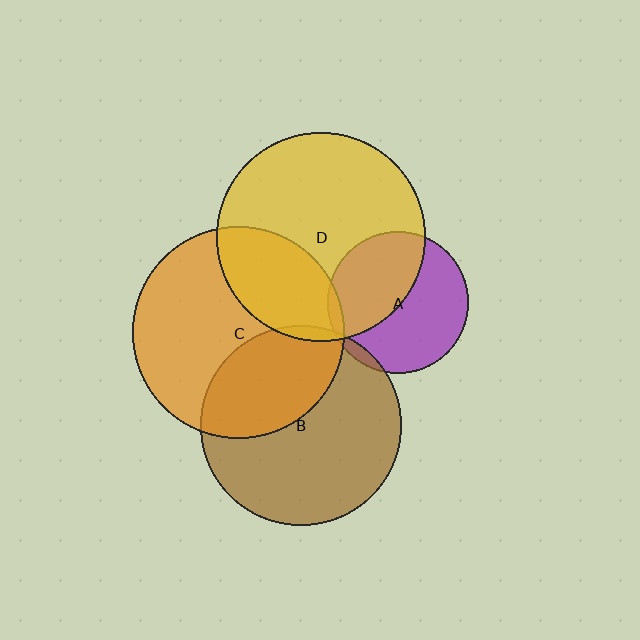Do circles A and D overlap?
Yes.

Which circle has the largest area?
Circle C (orange).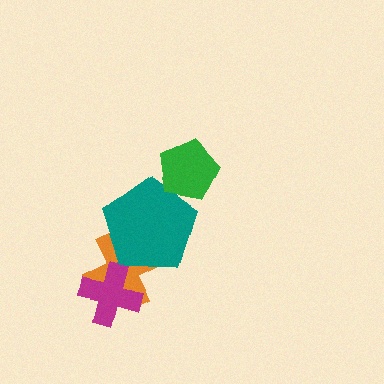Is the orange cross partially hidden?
Yes, it is partially covered by another shape.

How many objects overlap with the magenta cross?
1 object overlaps with the magenta cross.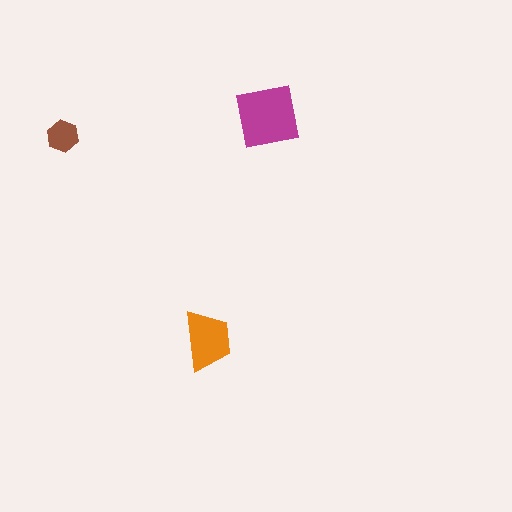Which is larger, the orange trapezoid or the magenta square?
The magenta square.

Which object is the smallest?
The brown hexagon.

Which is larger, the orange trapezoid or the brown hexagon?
The orange trapezoid.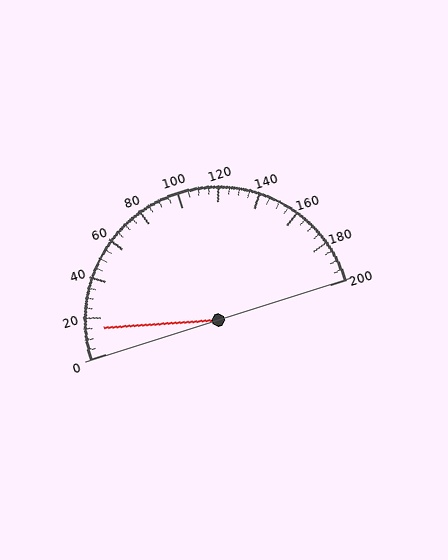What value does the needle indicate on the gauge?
The needle indicates approximately 15.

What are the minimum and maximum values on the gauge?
The gauge ranges from 0 to 200.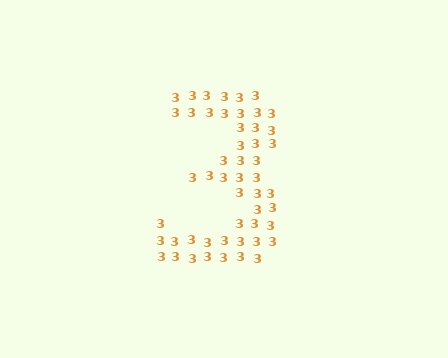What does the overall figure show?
The overall figure shows the digit 3.